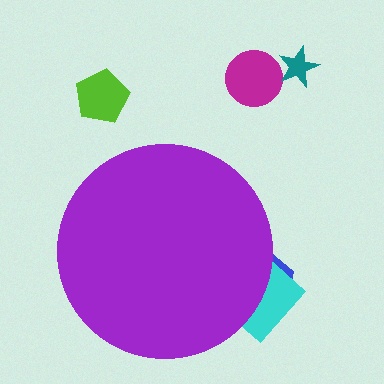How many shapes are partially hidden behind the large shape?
2 shapes are partially hidden.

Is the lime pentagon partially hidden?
No, the lime pentagon is fully visible.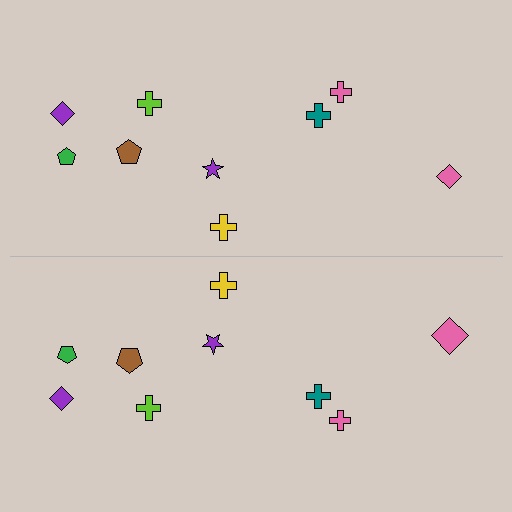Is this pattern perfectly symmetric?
No, the pattern is not perfectly symmetric. The pink diamond on the bottom side has a different size than its mirror counterpart.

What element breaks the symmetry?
The pink diamond on the bottom side has a different size than its mirror counterpart.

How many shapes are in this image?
There are 18 shapes in this image.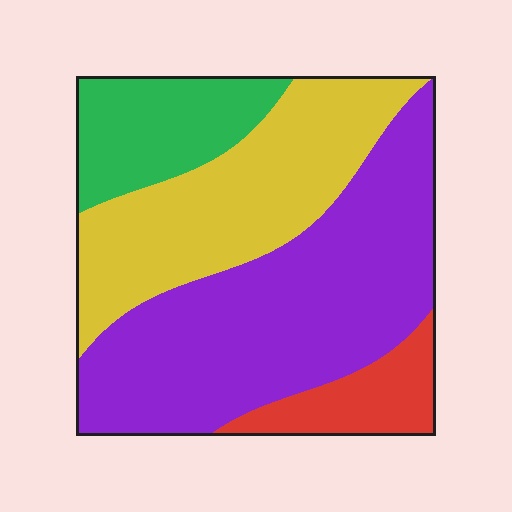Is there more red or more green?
Green.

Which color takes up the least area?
Red, at roughly 10%.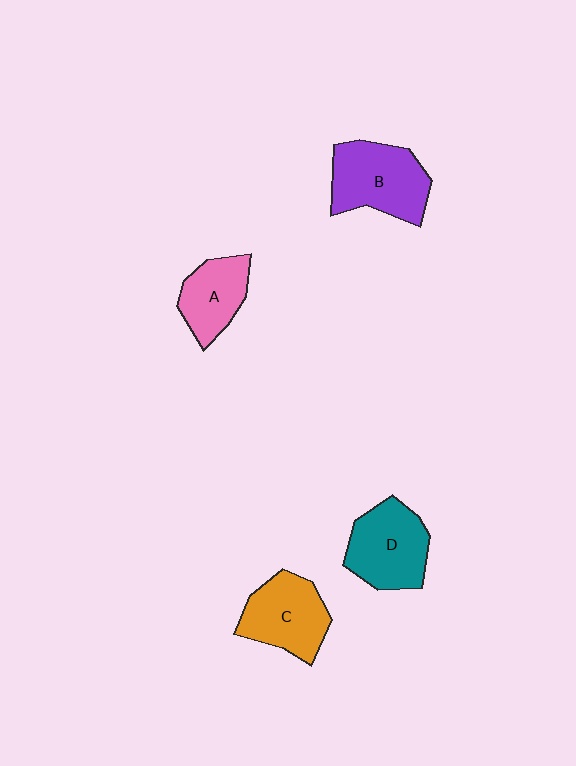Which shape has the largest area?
Shape B (purple).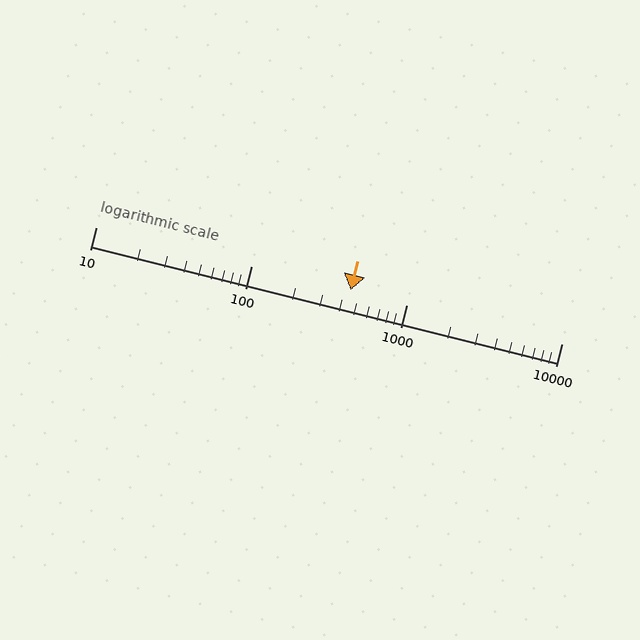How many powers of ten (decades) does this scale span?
The scale spans 3 decades, from 10 to 10000.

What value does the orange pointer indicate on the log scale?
The pointer indicates approximately 440.